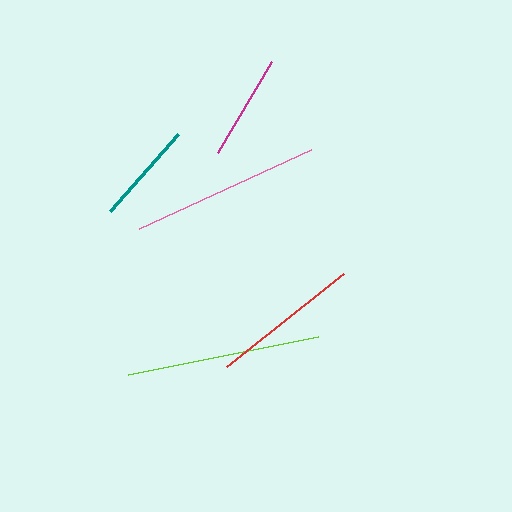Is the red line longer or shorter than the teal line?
The red line is longer than the teal line.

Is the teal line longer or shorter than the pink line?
The pink line is longer than the teal line.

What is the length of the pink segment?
The pink segment is approximately 189 pixels long.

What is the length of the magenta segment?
The magenta segment is approximately 106 pixels long.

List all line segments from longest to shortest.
From longest to shortest: lime, pink, red, magenta, teal.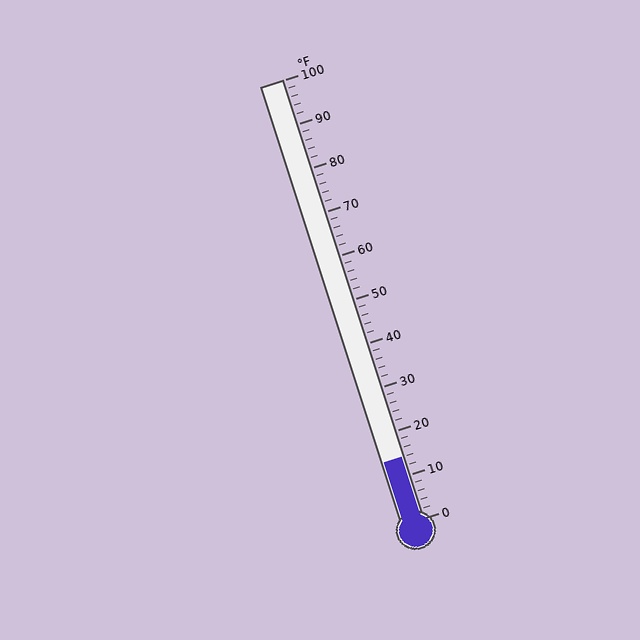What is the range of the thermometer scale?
The thermometer scale ranges from 0°F to 100°F.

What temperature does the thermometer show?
The thermometer shows approximately 14°F.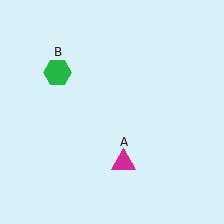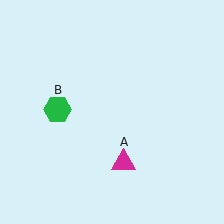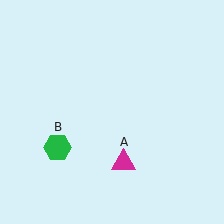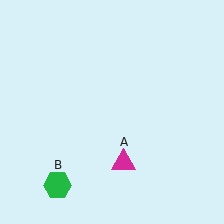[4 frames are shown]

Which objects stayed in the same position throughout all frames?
Magenta triangle (object A) remained stationary.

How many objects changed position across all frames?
1 object changed position: green hexagon (object B).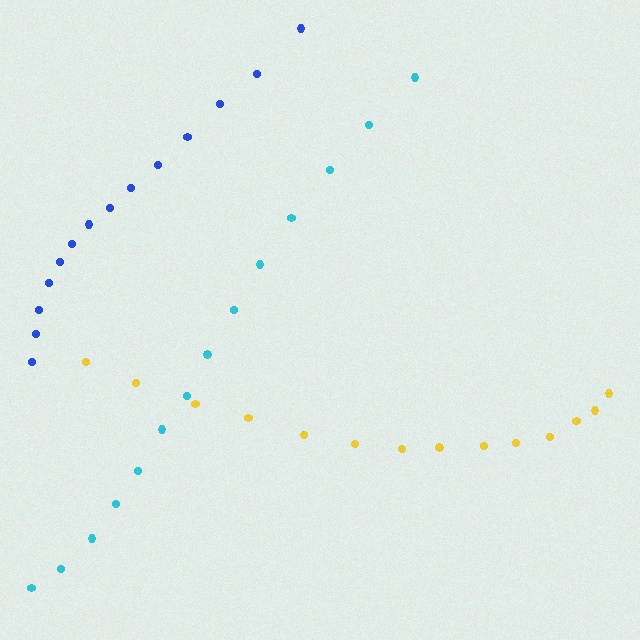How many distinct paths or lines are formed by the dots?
There are 3 distinct paths.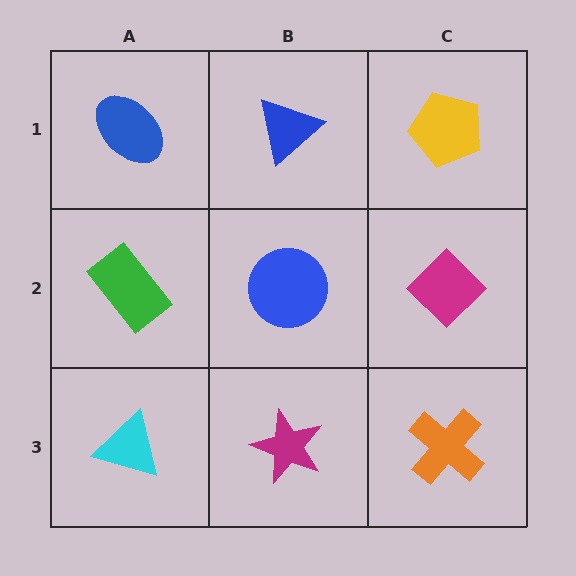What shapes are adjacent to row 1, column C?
A magenta diamond (row 2, column C), a blue triangle (row 1, column B).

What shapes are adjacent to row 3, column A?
A green rectangle (row 2, column A), a magenta star (row 3, column B).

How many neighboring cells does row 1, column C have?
2.